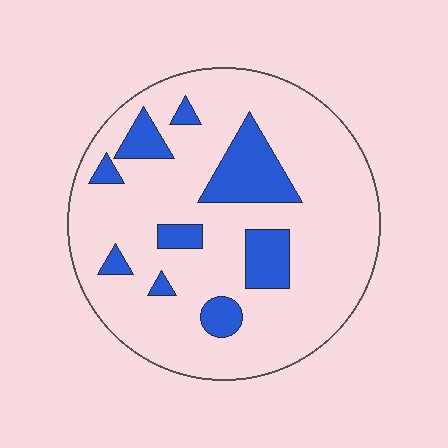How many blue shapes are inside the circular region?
9.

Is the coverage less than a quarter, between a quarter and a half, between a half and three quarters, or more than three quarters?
Less than a quarter.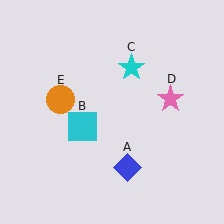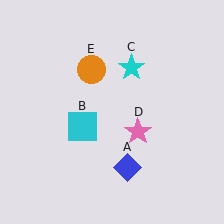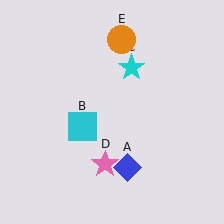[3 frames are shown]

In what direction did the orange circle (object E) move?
The orange circle (object E) moved up and to the right.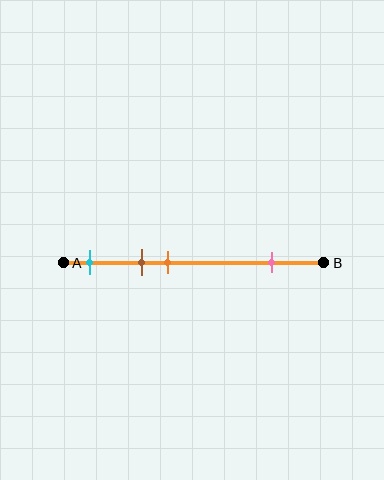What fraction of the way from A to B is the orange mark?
The orange mark is approximately 40% (0.4) of the way from A to B.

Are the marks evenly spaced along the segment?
No, the marks are not evenly spaced.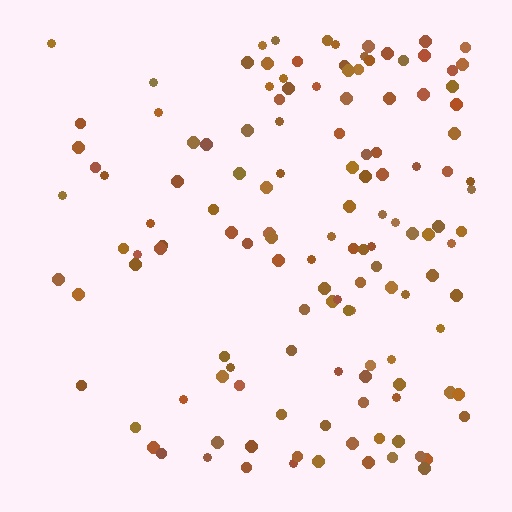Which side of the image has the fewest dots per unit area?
The left.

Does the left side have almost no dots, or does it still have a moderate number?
Still a moderate number, just noticeably fewer than the right.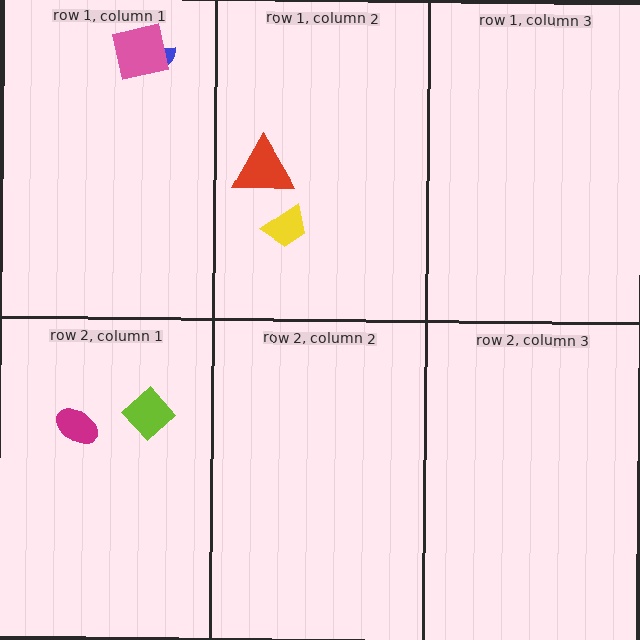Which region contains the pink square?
The row 1, column 1 region.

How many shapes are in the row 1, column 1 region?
2.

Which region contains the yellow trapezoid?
The row 1, column 2 region.